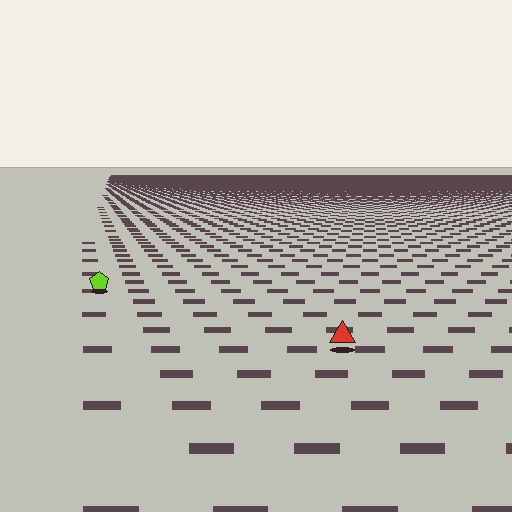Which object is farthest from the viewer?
The lime pentagon is farthest from the viewer. It appears smaller and the ground texture around it is denser.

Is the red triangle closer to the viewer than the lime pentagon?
Yes. The red triangle is closer — you can tell from the texture gradient: the ground texture is coarser near it.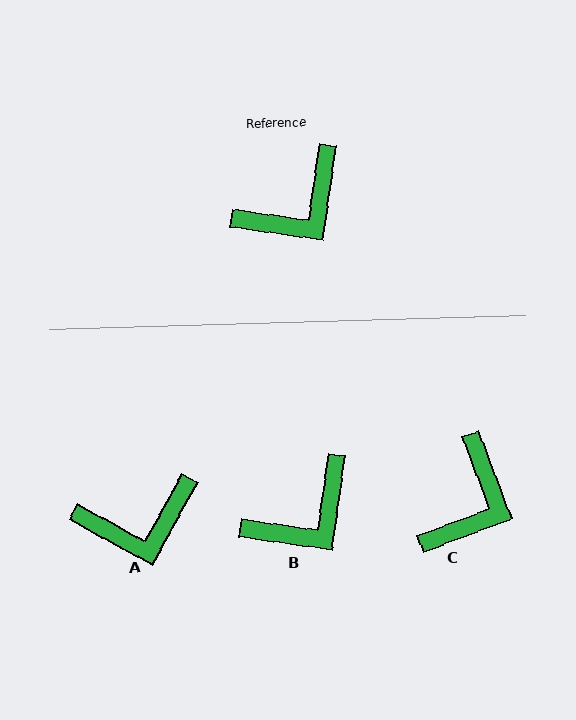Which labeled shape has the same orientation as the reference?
B.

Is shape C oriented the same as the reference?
No, it is off by about 29 degrees.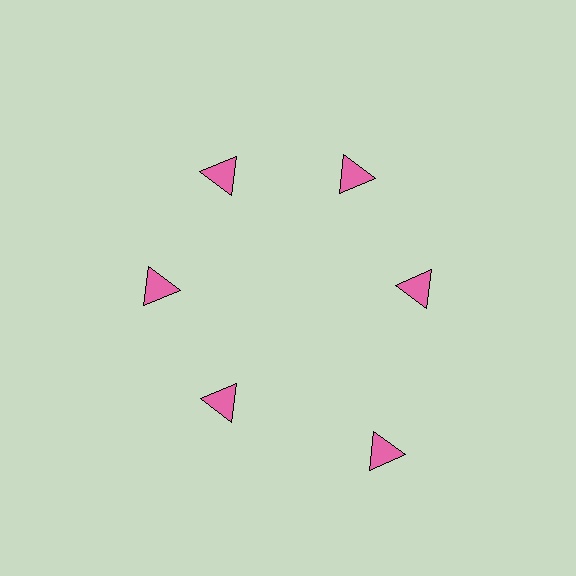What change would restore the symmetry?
The symmetry would be restored by moving it inward, back onto the ring so that all 6 triangles sit at equal angles and equal distance from the center.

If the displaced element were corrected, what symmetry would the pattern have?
It would have 6-fold rotational symmetry — the pattern would map onto itself every 60 degrees.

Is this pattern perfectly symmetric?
No. The 6 pink triangles are arranged in a ring, but one element near the 5 o'clock position is pushed outward from the center, breaking the 6-fold rotational symmetry.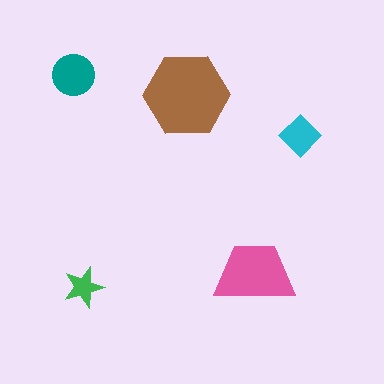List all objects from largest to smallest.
The brown hexagon, the pink trapezoid, the teal circle, the cyan diamond, the green star.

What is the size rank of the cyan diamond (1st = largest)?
4th.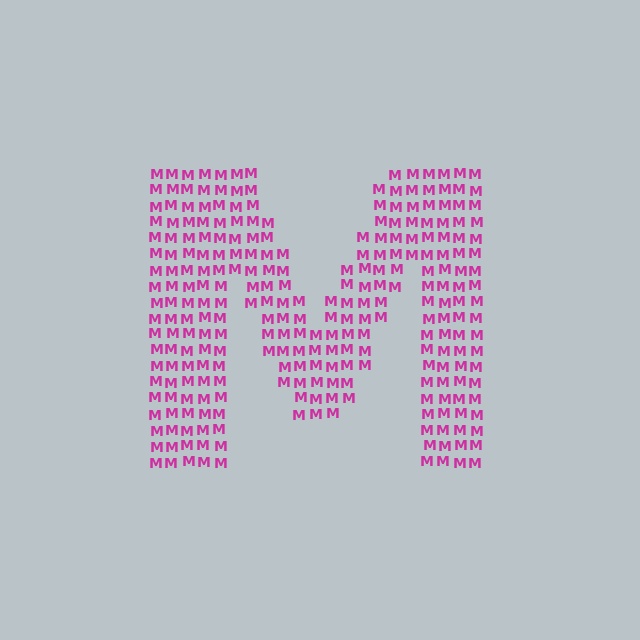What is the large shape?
The large shape is the letter M.